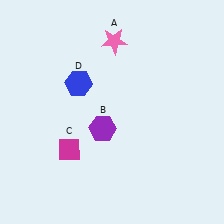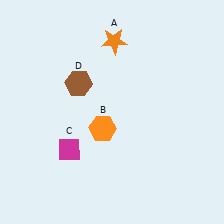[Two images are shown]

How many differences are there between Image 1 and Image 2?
There are 3 differences between the two images.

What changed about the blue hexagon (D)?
In Image 1, D is blue. In Image 2, it changed to brown.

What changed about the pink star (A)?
In Image 1, A is pink. In Image 2, it changed to orange.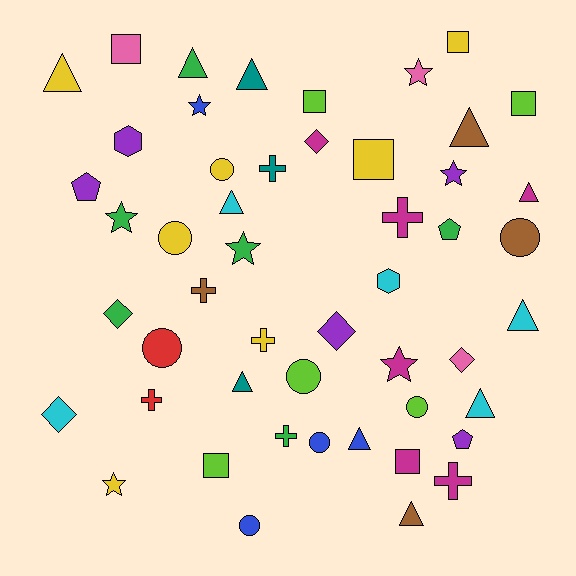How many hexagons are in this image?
There are 2 hexagons.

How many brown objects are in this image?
There are 4 brown objects.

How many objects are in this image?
There are 50 objects.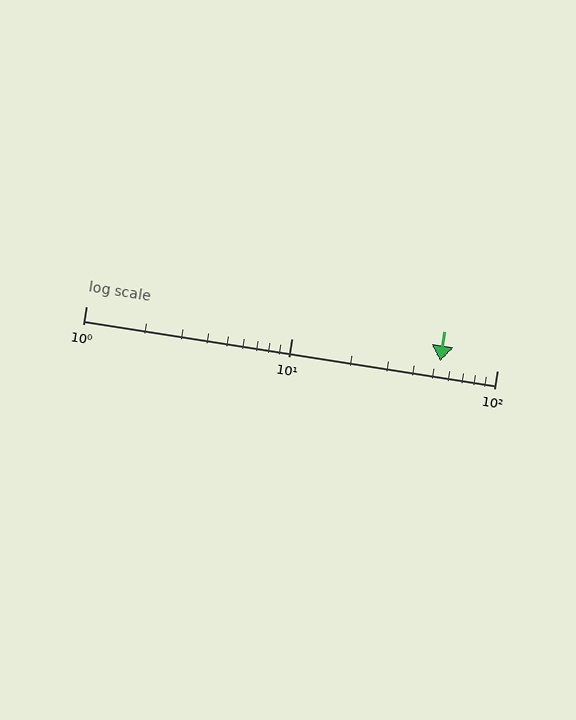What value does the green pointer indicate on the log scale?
The pointer indicates approximately 53.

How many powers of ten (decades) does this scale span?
The scale spans 2 decades, from 1 to 100.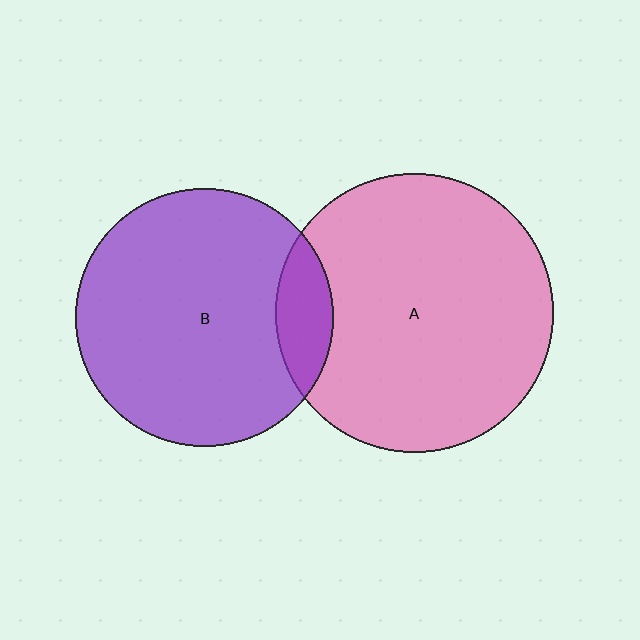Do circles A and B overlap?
Yes.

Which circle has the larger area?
Circle A (pink).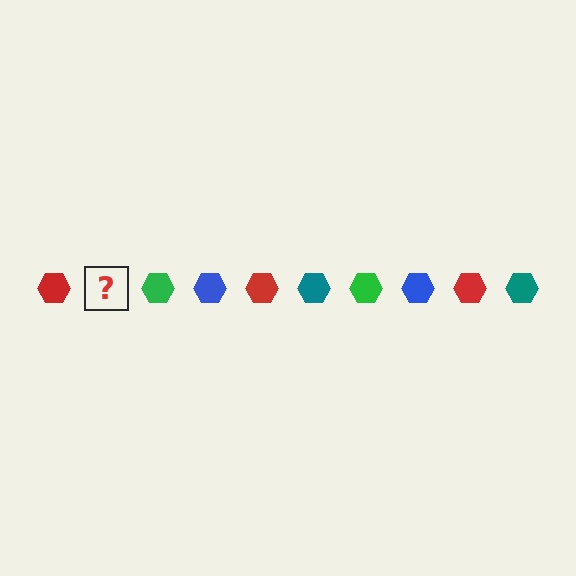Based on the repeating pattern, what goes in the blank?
The blank should be a teal hexagon.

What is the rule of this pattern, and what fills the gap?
The rule is that the pattern cycles through red, teal, green, blue hexagons. The gap should be filled with a teal hexagon.